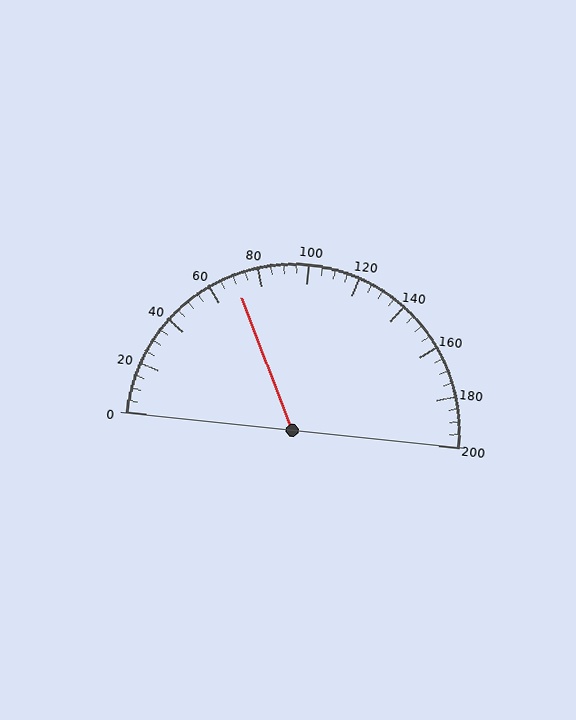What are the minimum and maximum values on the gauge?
The gauge ranges from 0 to 200.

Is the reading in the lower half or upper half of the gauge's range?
The reading is in the lower half of the range (0 to 200).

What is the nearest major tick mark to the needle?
The nearest major tick mark is 80.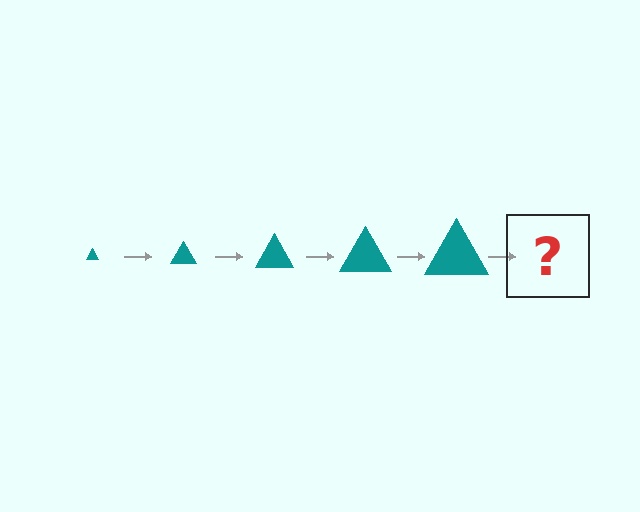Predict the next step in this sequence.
The next step is a teal triangle, larger than the previous one.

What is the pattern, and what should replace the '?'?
The pattern is that the triangle gets progressively larger each step. The '?' should be a teal triangle, larger than the previous one.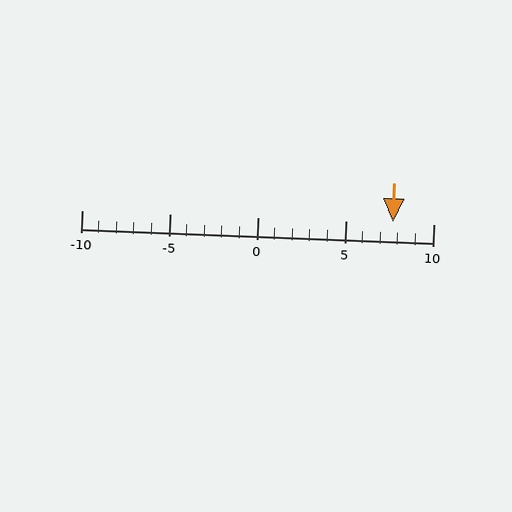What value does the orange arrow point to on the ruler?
The orange arrow points to approximately 8.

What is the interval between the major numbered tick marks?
The major tick marks are spaced 5 units apart.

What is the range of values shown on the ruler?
The ruler shows values from -10 to 10.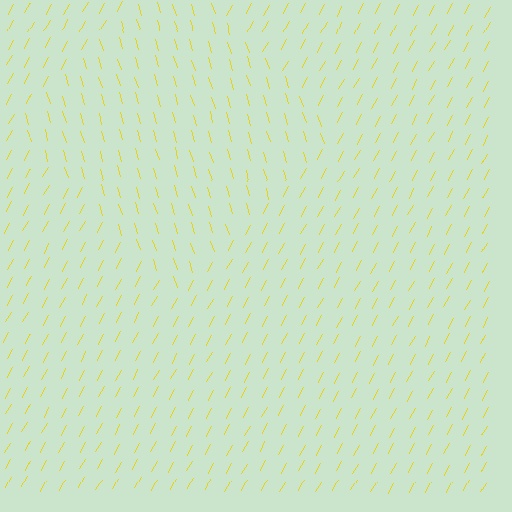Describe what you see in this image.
The image is filled with small yellow line segments. A diamond region in the image has lines oriented differently from the surrounding lines, creating a visible texture boundary.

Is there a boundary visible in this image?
Yes, there is a texture boundary formed by a change in line orientation.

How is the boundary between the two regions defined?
The boundary is defined purely by a change in line orientation (approximately 45 degrees difference). All lines are the same color and thickness.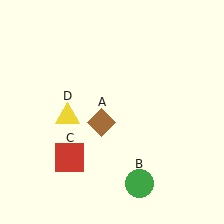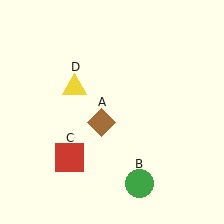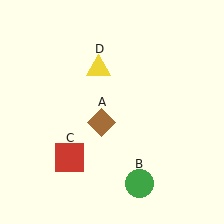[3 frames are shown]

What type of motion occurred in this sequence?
The yellow triangle (object D) rotated clockwise around the center of the scene.